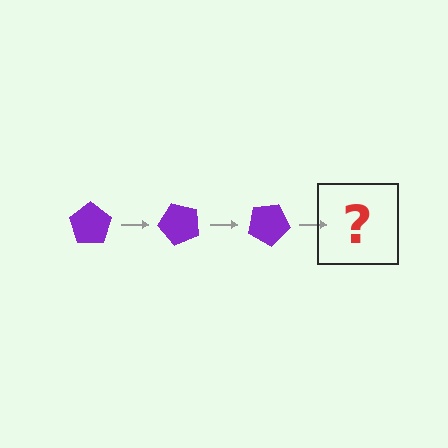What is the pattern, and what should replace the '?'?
The pattern is that the pentagon rotates 50 degrees each step. The '?' should be a purple pentagon rotated 150 degrees.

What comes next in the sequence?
The next element should be a purple pentagon rotated 150 degrees.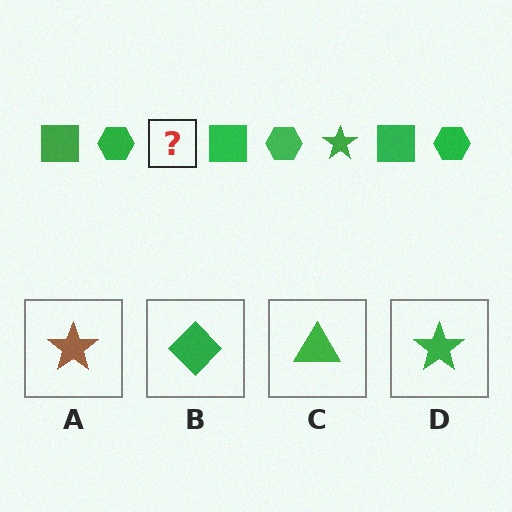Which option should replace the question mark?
Option D.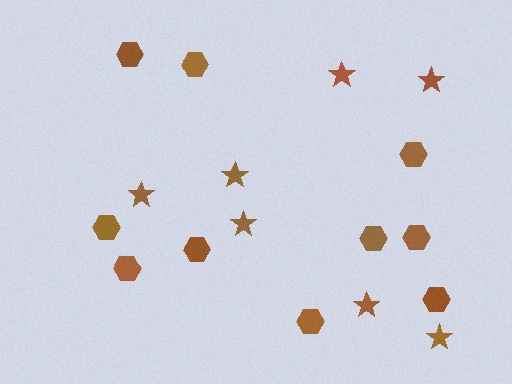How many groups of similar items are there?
There are 2 groups: one group of stars (7) and one group of hexagons (10).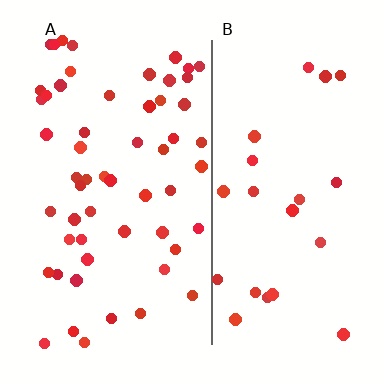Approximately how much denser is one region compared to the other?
Approximately 2.5× — region A over region B.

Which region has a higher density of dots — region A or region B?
A (the left).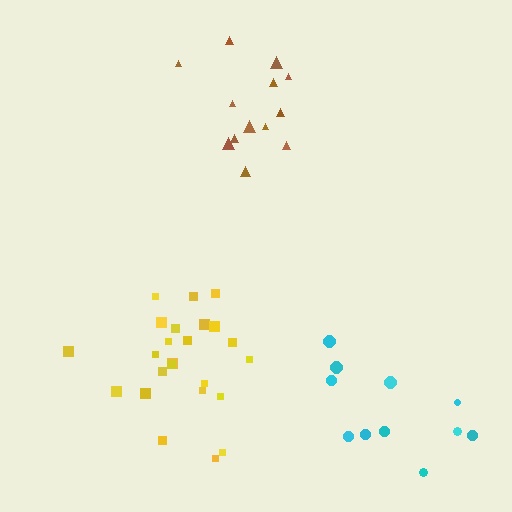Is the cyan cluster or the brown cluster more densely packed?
Brown.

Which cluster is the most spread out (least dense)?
Cyan.